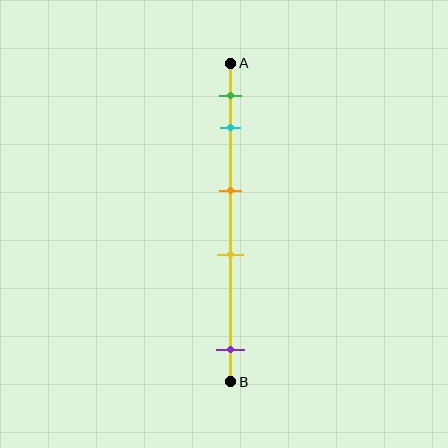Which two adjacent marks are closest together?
The green and cyan marks are the closest adjacent pair.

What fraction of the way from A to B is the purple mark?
The purple mark is approximately 90% (0.9) of the way from A to B.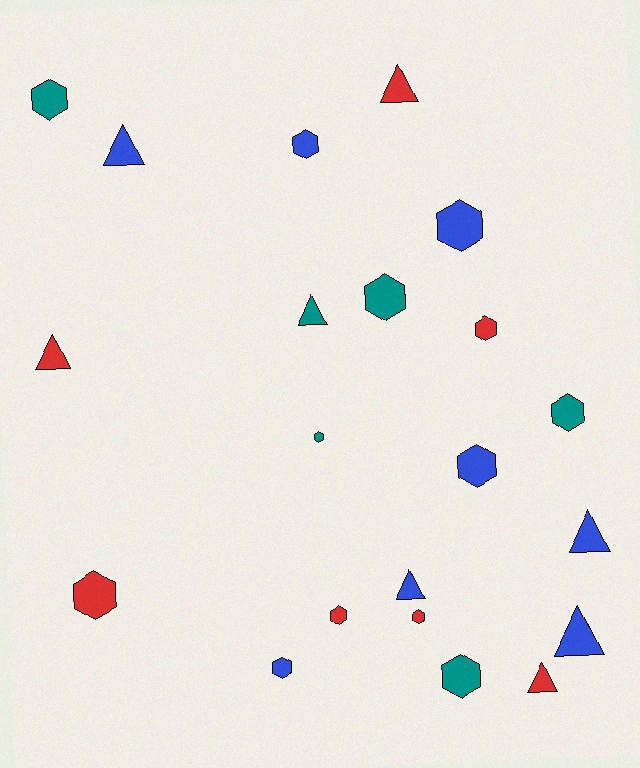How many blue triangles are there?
There are 4 blue triangles.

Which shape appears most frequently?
Hexagon, with 13 objects.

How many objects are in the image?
There are 21 objects.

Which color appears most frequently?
Blue, with 8 objects.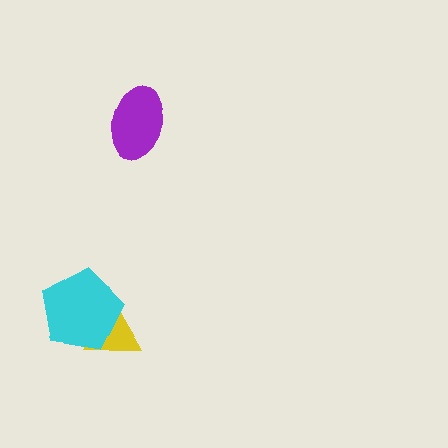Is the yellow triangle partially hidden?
Yes, it is partially covered by another shape.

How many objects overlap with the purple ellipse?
0 objects overlap with the purple ellipse.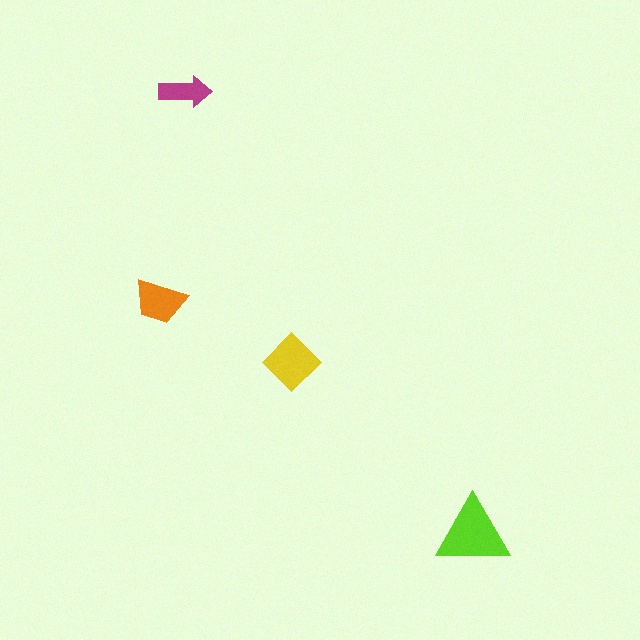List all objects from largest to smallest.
The lime triangle, the yellow diamond, the orange trapezoid, the magenta arrow.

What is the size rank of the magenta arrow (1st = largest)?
4th.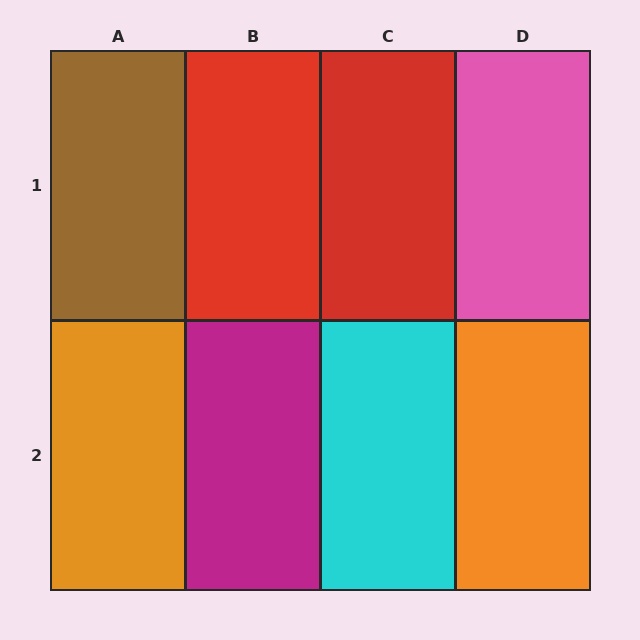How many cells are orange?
2 cells are orange.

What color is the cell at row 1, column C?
Red.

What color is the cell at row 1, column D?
Pink.